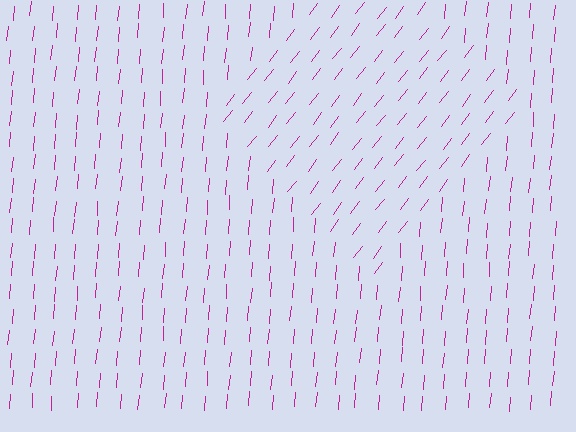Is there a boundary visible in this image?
Yes, there is a texture boundary formed by a change in line orientation.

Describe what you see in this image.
The image is filled with small magenta line segments. A diamond region in the image has lines oriented differently from the surrounding lines, creating a visible texture boundary.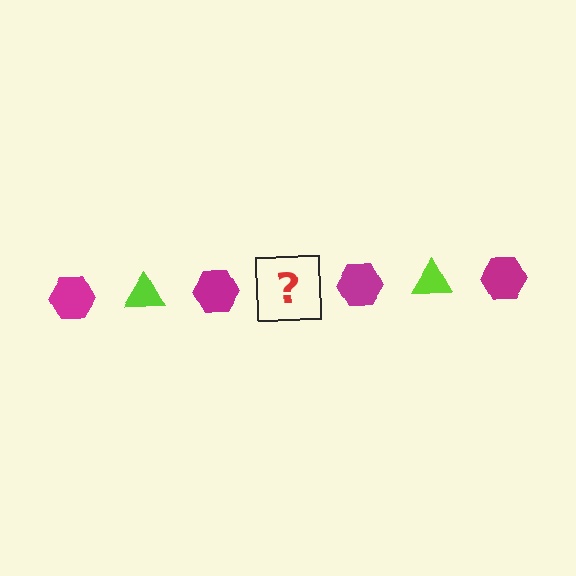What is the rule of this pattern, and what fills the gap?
The rule is that the pattern alternates between magenta hexagon and lime triangle. The gap should be filled with a lime triangle.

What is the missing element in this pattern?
The missing element is a lime triangle.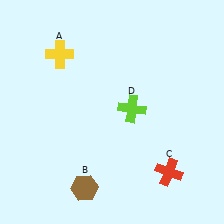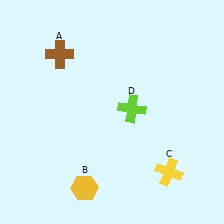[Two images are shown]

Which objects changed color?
A changed from yellow to brown. B changed from brown to yellow. C changed from red to yellow.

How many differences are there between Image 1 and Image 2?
There are 3 differences between the two images.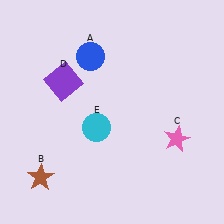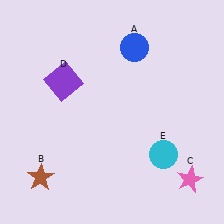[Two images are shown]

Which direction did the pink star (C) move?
The pink star (C) moved down.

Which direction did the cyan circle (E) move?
The cyan circle (E) moved right.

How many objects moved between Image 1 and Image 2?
3 objects moved between the two images.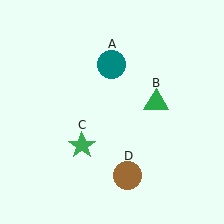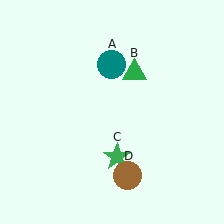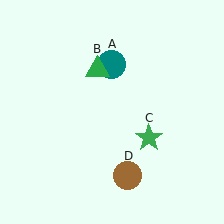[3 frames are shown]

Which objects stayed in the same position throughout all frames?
Teal circle (object A) and brown circle (object D) remained stationary.